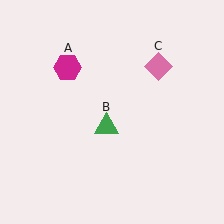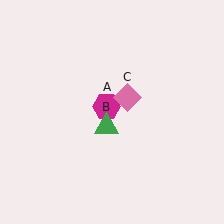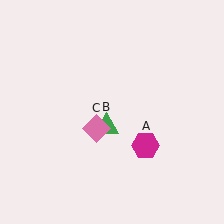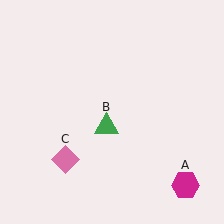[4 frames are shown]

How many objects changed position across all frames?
2 objects changed position: magenta hexagon (object A), pink diamond (object C).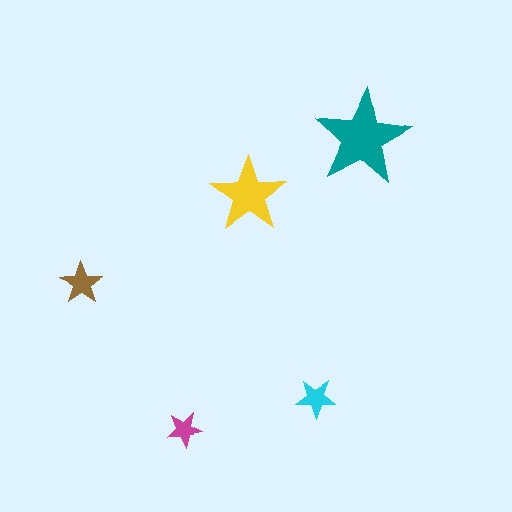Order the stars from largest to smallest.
the teal one, the yellow one, the brown one, the cyan one, the magenta one.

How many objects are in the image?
There are 5 objects in the image.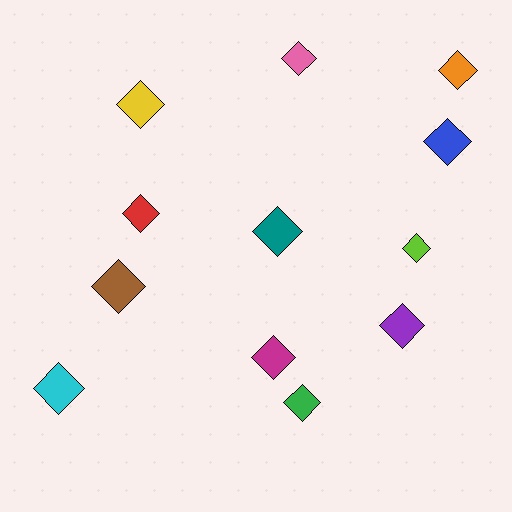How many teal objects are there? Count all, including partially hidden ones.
There is 1 teal object.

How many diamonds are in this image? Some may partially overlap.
There are 12 diamonds.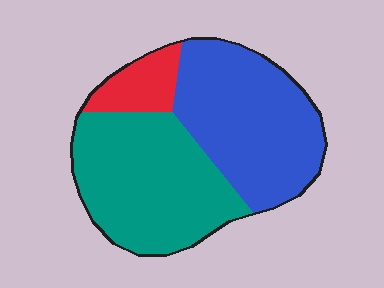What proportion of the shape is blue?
Blue covers around 45% of the shape.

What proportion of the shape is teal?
Teal covers roughly 45% of the shape.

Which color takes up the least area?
Red, at roughly 10%.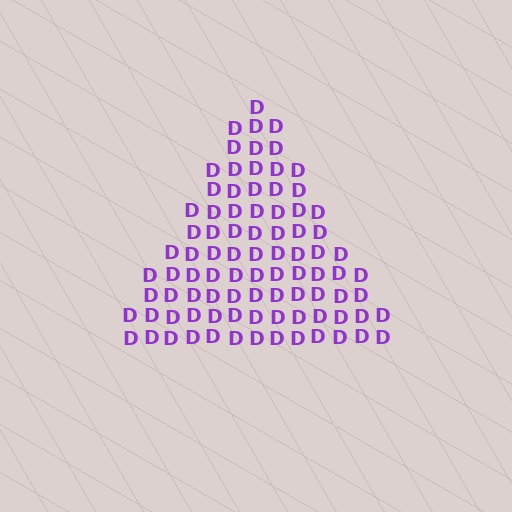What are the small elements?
The small elements are letter D's.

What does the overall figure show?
The overall figure shows a triangle.